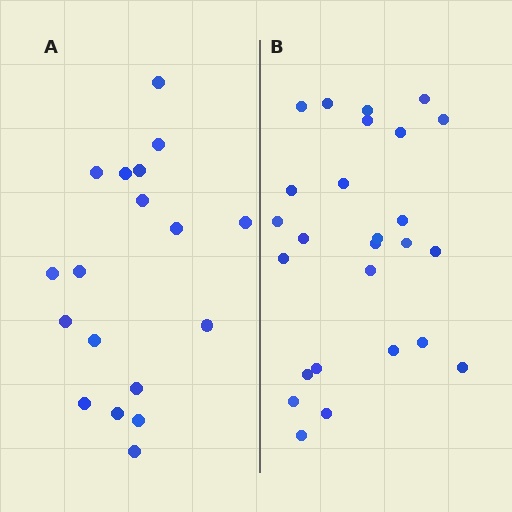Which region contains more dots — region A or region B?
Region B (the right region) has more dots.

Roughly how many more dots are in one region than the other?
Region B has roughly 8 or so more dots than region A.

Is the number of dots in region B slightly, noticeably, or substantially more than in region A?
Region B has noticeably more, but not dramatically so. The ratio is roughly 1.4 to 1.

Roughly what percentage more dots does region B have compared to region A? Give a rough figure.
About 45% more.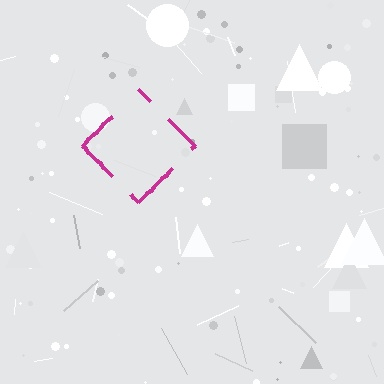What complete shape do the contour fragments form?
The contour fragments form a diamond.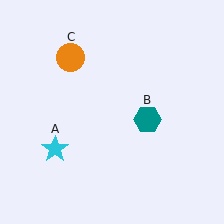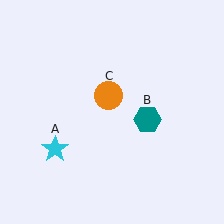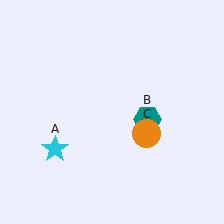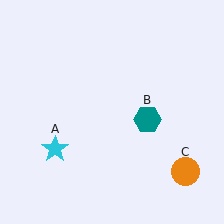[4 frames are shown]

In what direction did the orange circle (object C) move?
The orange circle (object C) moved down and to the right.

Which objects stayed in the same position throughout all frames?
Cyan star (object A) and teal hexagon (object B) remained stationary.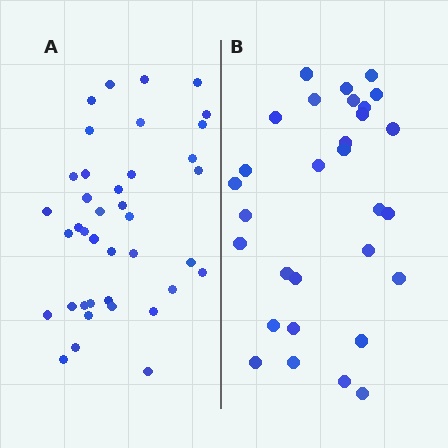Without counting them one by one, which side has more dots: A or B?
Region A (the left region) has more dots.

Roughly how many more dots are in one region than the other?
Region A has roughly 8 or so more dots than region B.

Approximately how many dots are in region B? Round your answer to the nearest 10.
About 30 dots.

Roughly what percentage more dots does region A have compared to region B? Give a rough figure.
About 30% more.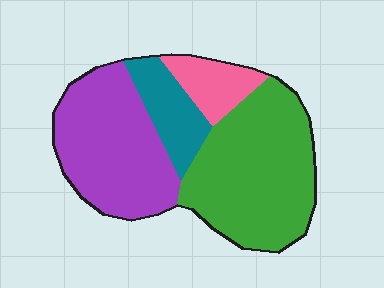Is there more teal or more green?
Green.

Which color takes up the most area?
Green, at roughly 40%.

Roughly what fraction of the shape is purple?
Purple covers 35% of the shape.